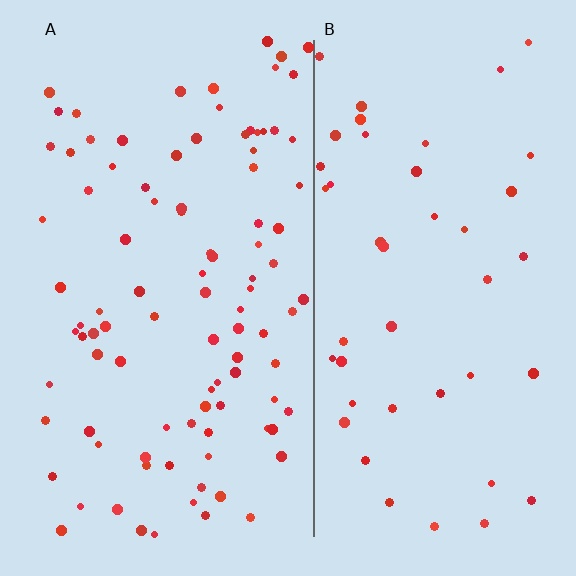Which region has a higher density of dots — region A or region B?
A (the left).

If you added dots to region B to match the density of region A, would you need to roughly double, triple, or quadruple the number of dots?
Approximately double.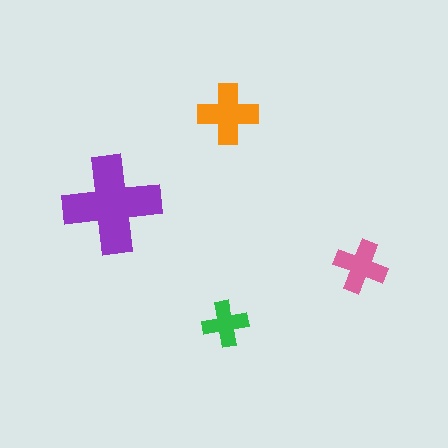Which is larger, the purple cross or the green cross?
The purple one.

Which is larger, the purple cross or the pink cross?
The purple one.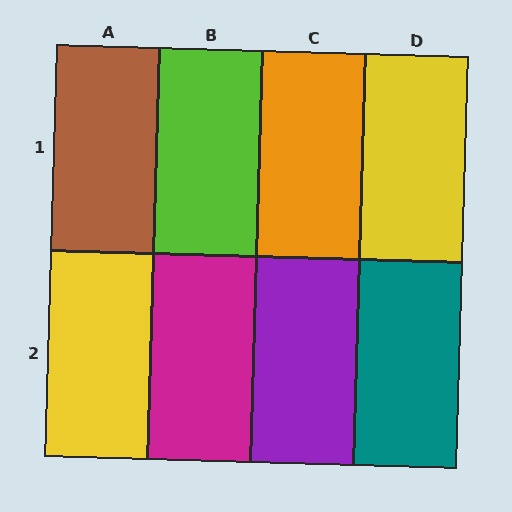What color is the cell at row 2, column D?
Teal.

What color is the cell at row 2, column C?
Purple.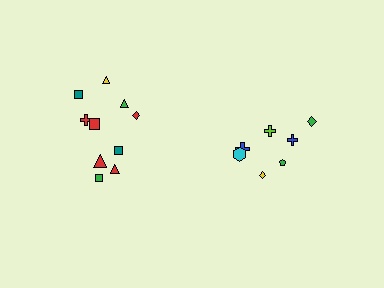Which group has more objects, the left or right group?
The left group.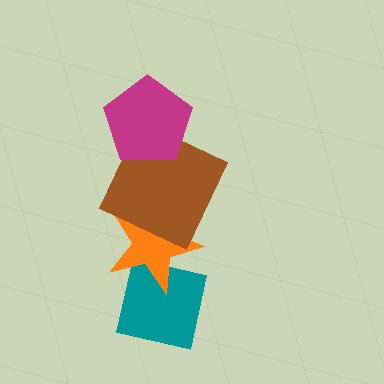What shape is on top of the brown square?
The magenta pentagon is on top of the brown square.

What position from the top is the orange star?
The orange star is 3rd from the top.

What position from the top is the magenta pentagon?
The magenta pentagon is 1st from the top.